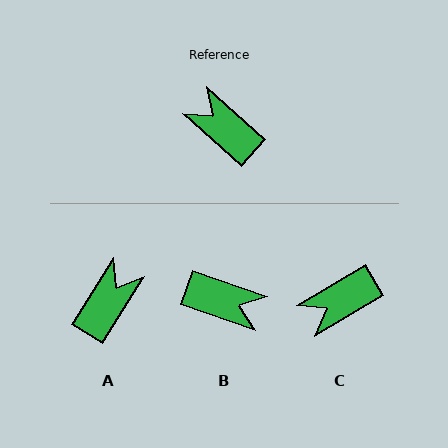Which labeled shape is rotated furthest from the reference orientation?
B, about 157 degrees away.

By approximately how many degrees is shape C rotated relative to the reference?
Approximately 72 degrees counter-clockwise.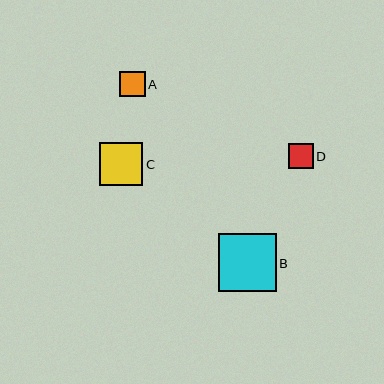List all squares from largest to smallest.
From largest to smallest: B, C, A, D.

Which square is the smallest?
Square D is the smallest with a size of approximately 25 pixels.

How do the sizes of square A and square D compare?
Square A and square D are approximately the same size.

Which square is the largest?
Square B is the largest with a size of approximately 58 pixels.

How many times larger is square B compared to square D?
Square B is approximately 2.4 times the size of square D.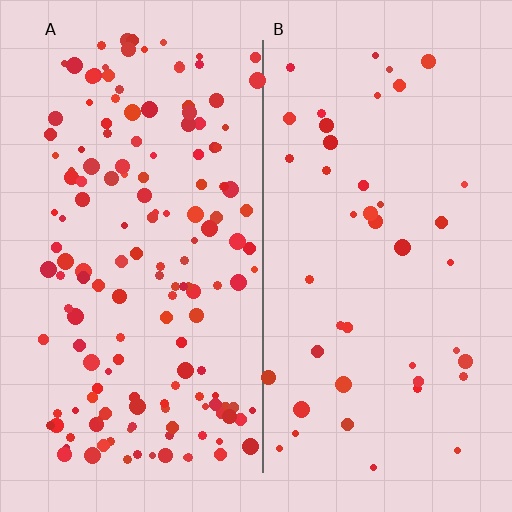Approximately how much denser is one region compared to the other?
Approximately 3.5× — region A over region B.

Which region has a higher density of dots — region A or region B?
A (the left).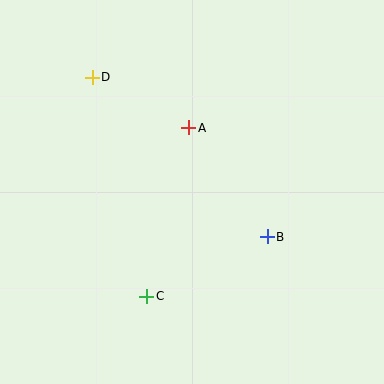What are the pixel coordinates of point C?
Point C is at (147, 296).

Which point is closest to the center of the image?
Point A at (189, 128) is closest to the center.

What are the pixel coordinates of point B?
Point B is at (267, 237).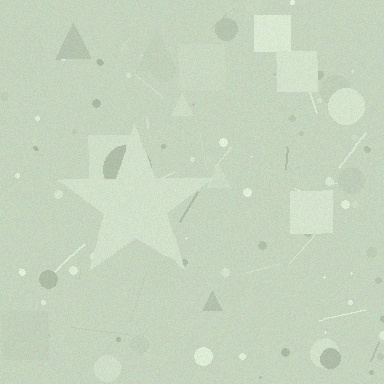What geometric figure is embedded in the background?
A star is embedded in the background.